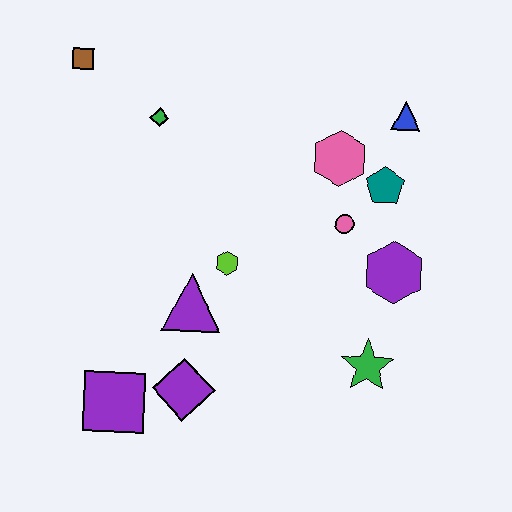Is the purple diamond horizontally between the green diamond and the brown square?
No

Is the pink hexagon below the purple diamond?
No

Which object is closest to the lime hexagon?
The purple triangle is closest to the lime hexagon.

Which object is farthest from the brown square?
The green star is farthest from the brown square.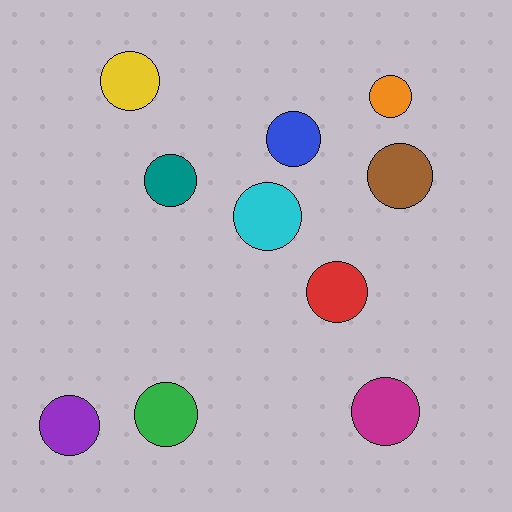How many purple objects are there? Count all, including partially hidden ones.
There is 1 purple object.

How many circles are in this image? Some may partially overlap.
There are 10 circles.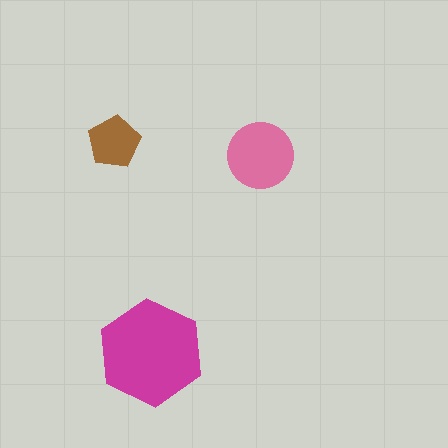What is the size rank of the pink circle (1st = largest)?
2nd.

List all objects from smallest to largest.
The brown pentagon, the pink circle, the magenta hexagon.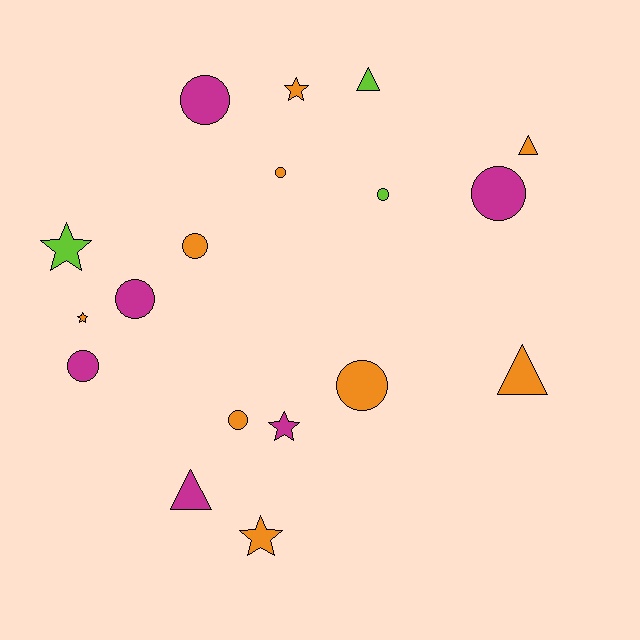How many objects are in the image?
There are 18 objects.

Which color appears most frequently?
Orange, with 9 objects.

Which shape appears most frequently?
Circle, with 9 objects.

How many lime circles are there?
There is 1 lime circle.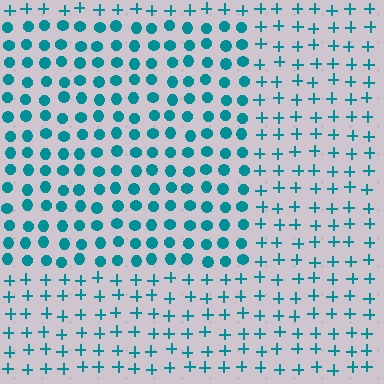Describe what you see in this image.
The image is filled with small teal elements arranged in a uniform grid. A rectangle-shaped region contains circles, while the surrounding area contains plus signs. The boundary is defined purely by the change in element shape.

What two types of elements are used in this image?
The image uses circles inside the rectangle region and plus signs outside it.